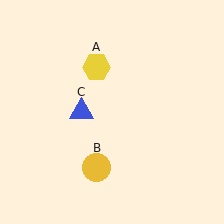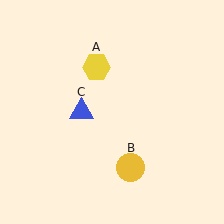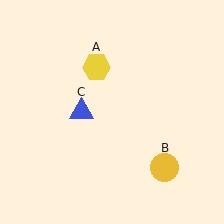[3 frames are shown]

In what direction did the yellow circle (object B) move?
The yellow circle (object B) moved right.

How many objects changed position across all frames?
1 object changed position: yellow circle (object B).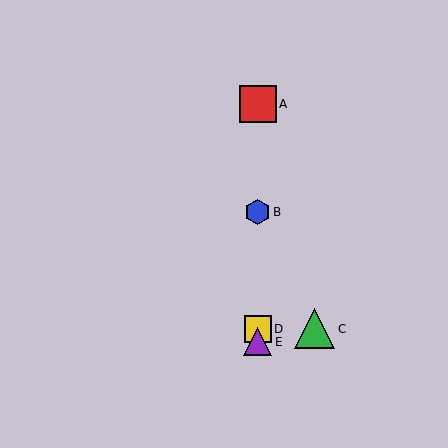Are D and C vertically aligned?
No, D is at x≈258 and C is at x≈315.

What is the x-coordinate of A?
Object A is at x≈258.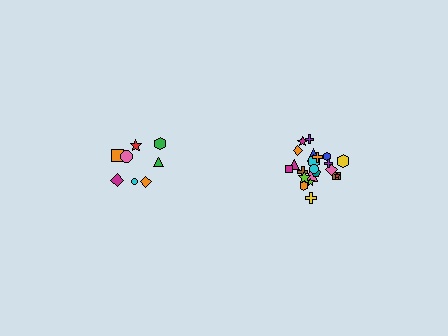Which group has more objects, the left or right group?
The right group.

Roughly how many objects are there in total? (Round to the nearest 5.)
Roughly 30 objects in total.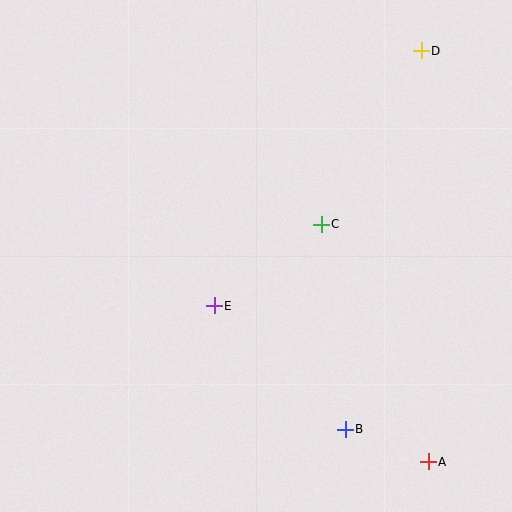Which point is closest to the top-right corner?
Point D is closest to the top-right corner.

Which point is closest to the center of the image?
Point E at (214, 306) is closest to the center.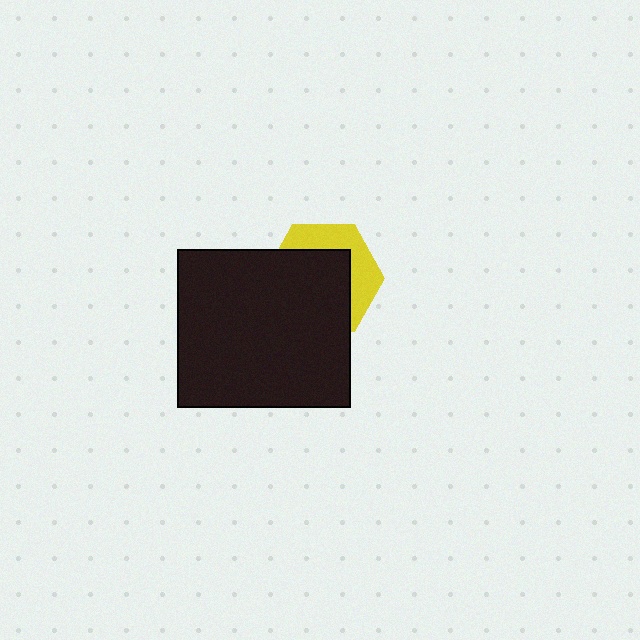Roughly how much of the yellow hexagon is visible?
A small part of it is visible (roughly 37%).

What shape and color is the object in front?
The object in front is a black rectangle.